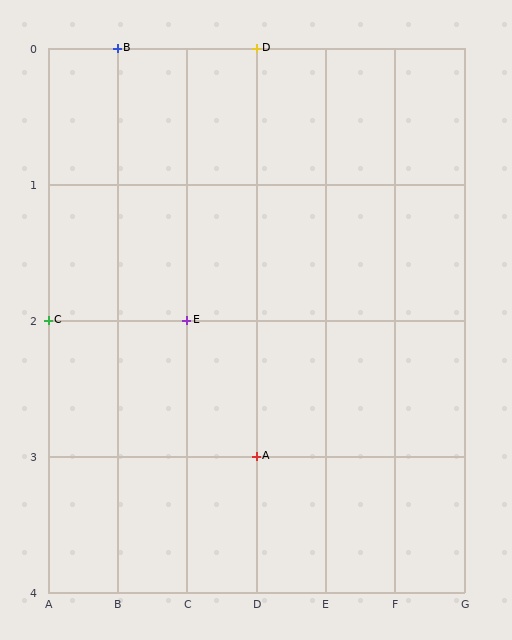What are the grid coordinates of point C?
Point C is at grid coordinates (A, 2).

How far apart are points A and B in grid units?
Points A and B are 2 columns and 3 rows apart (about 3.6 grid units diagonally).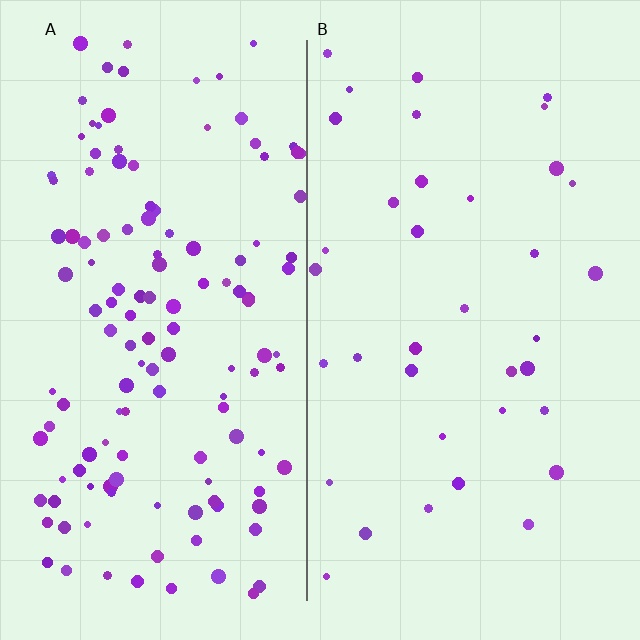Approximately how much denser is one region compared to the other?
Approximately 3.6× — region A over region B.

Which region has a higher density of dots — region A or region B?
A (the left).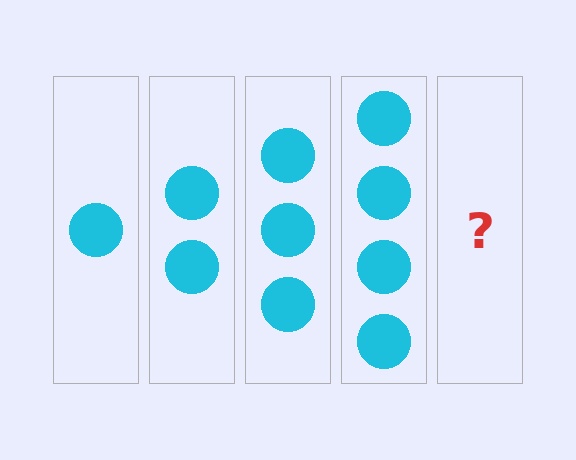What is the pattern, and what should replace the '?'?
The pattern is that each step adds one more circle. The '?' should be 5 circles.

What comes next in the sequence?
The next element should be 5 circles.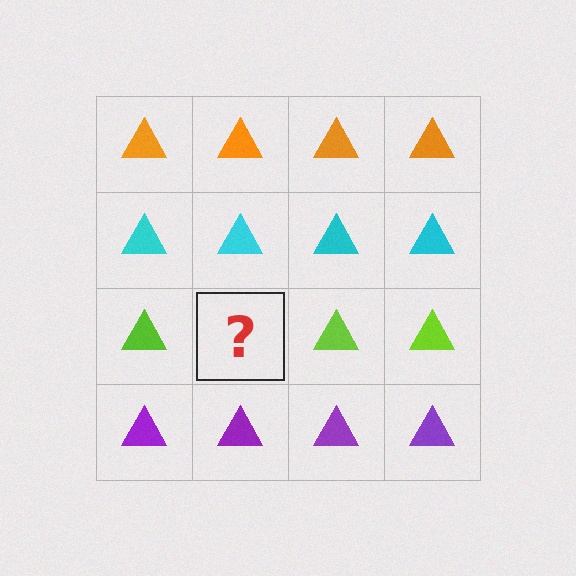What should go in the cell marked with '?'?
The missing cell should contain a lime triangle.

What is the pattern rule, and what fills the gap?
The rule is that each row has a consistent color. The gap should be filled with a lime triangle.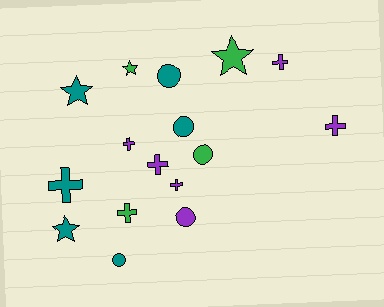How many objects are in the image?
There are 16 objects.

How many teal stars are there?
There are 2 teal stars.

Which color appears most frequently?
Purple, with 6 objects.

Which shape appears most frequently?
Cross, with 7 objects.